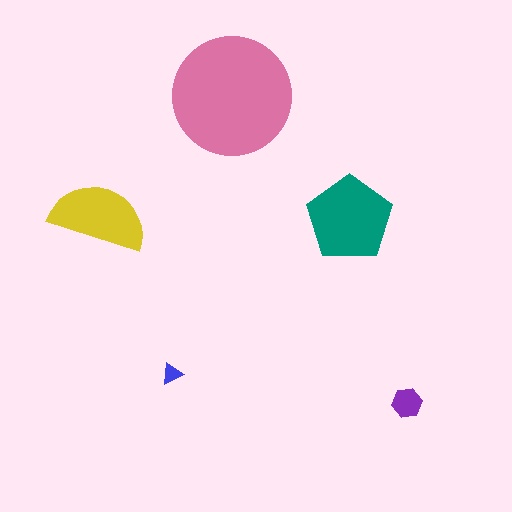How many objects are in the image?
There are 5 objects in the image.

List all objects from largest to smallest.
The pink circle, the teal pentagon, the yellow semicircle, the purple hexagon, the blue triangle.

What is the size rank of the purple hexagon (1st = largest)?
4th.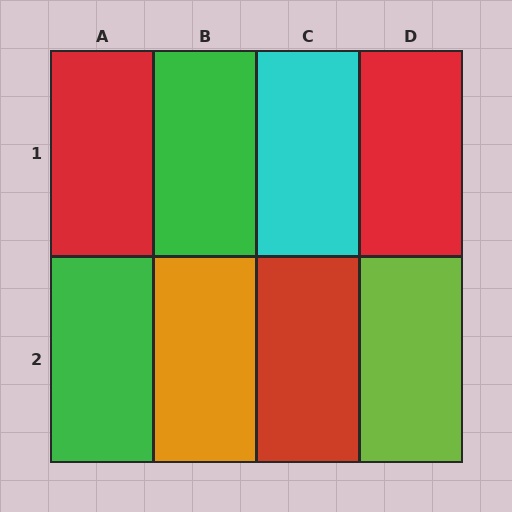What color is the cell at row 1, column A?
Red.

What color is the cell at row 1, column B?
Green.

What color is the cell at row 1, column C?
Cyan.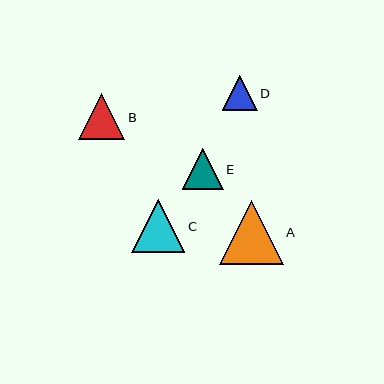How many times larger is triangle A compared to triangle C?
Triangle A is approximately 1.2 times the size of triangle C.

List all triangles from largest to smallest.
From largest to smallest: A, C, B, E, D.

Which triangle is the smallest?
Triangle D is the smallest with a size of approximately 35 pixels.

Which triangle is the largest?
Triangle A is the largest with a size of approximately 64 pixels.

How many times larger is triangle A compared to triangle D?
Triangle A is approximately 1.8 times the size of triangle D.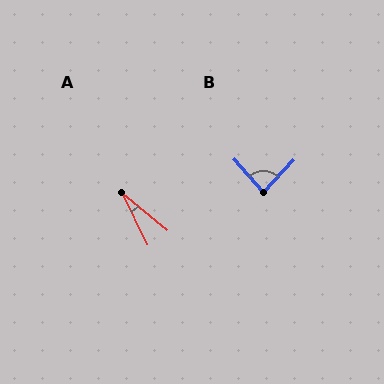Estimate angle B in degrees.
Approximately 85 degrees.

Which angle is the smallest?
A, at approximately 25 degrees.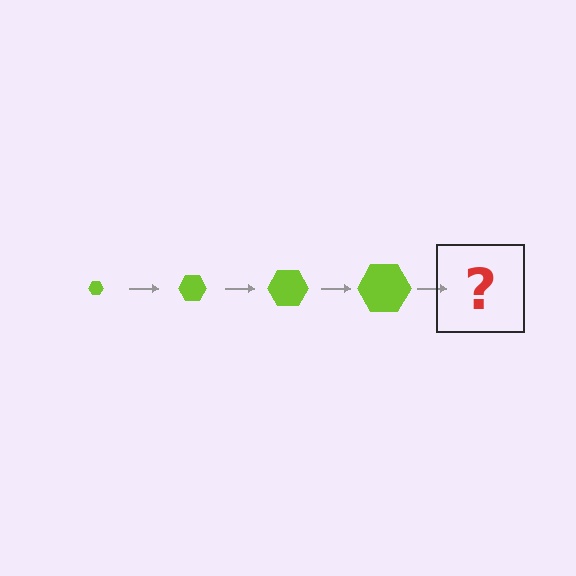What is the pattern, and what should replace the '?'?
The pattern is that the hexagon gets progressively larger each step. The '?' should be a lime hexagon, larger than the previous one.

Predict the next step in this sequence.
The next step is a lime hexagon, larger than the previous one.